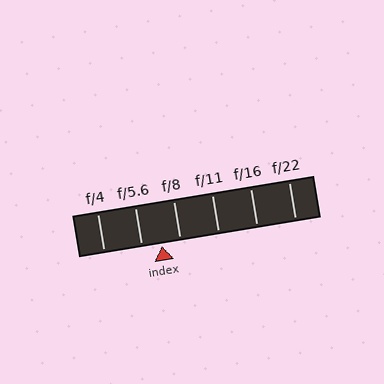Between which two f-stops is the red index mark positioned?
The index mark is between f/5.6 and f/8.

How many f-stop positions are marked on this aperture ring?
There are 6 f-stop positions marked.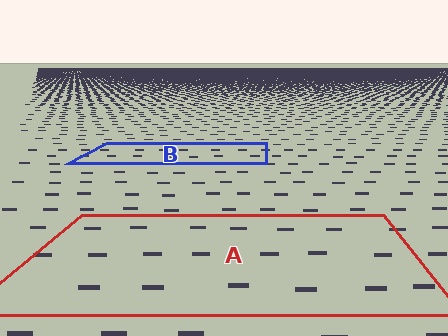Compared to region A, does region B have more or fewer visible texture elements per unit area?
Region B has more texture elements per unit area — they are packed more densely because it is farther away.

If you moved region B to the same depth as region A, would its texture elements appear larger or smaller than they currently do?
They would appear larger. At a closer depth, the same texture elements are projected at a bigger on-screen size.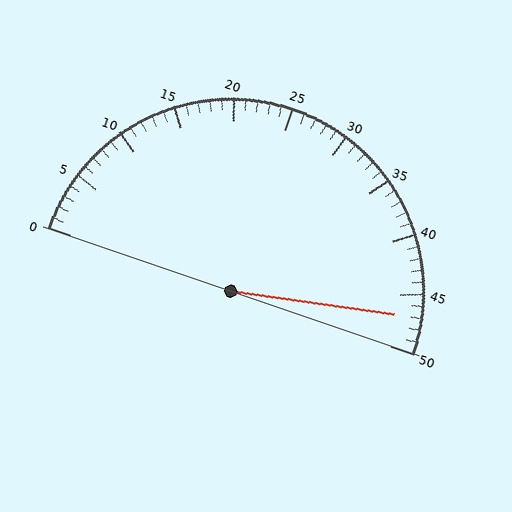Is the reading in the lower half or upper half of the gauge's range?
The reading is in the upper half of the range (0 to 50).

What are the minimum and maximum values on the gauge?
The gauge ranges from 0 to 50.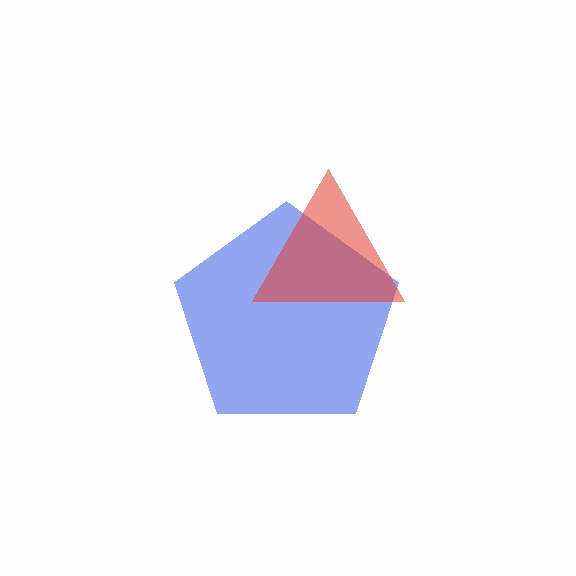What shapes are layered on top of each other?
The layered shapes are: a blue pentagon, a red triangle.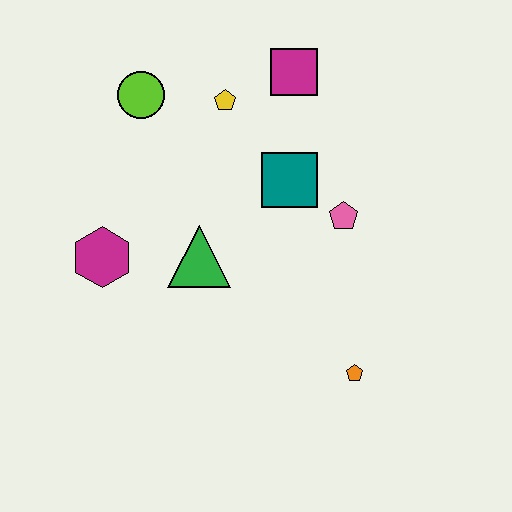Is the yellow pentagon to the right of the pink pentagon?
No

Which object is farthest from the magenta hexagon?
The orange pentagon is farthest from the magenta hexagon.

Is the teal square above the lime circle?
No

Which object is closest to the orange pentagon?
The pink pentagon is closest to the orange pentagon.